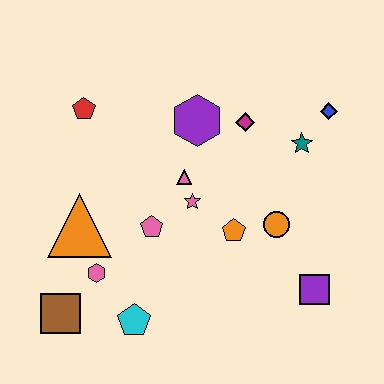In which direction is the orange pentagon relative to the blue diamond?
The orange pentagon is below the blue diamond.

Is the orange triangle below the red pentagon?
Yes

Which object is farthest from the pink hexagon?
The blue diamond is farthest from the pink hexagon.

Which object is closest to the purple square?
The orange circle is closest to the purple square.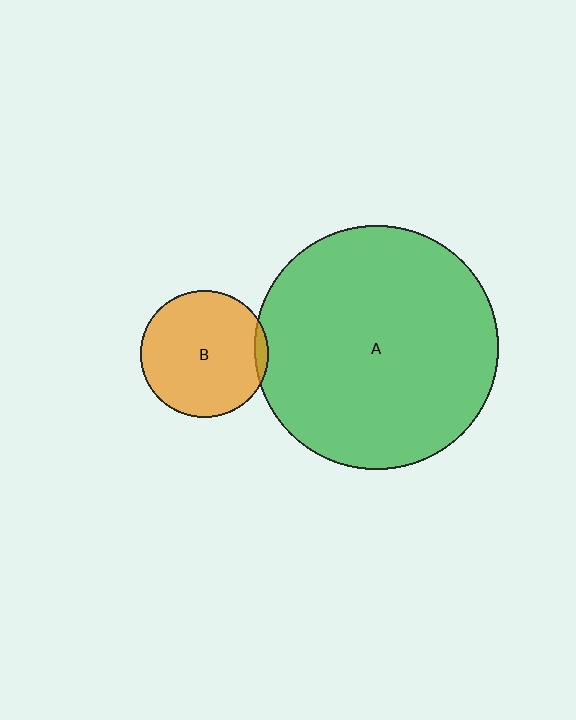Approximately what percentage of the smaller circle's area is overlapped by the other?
Approximately 5%.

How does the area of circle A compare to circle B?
Approximately 3.6 times.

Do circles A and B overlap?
Yes.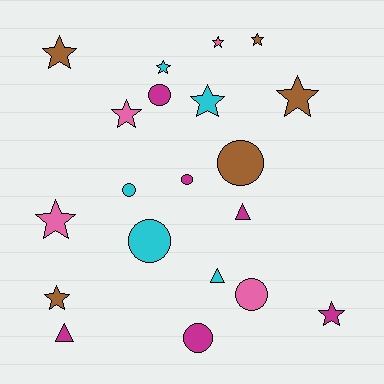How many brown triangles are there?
There are no brown triangles.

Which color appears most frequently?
Magenta, with 6 objects.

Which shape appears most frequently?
Star, with 10 objects.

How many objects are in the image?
There are 20 objects.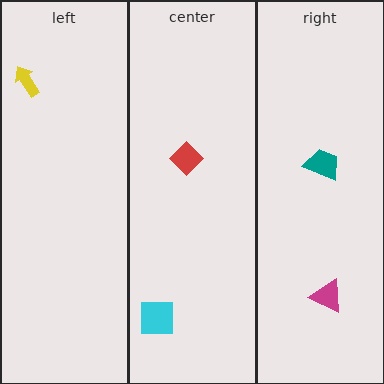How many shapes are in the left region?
1.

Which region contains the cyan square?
The center region.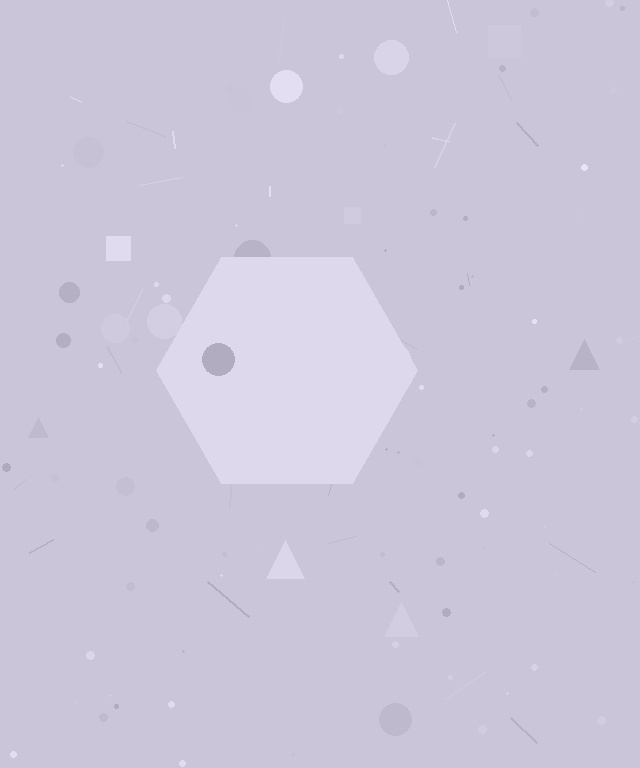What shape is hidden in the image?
A hexagon is hidden in the image.